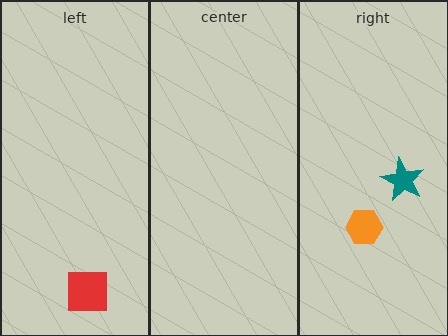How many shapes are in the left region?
1.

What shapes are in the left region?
The red square.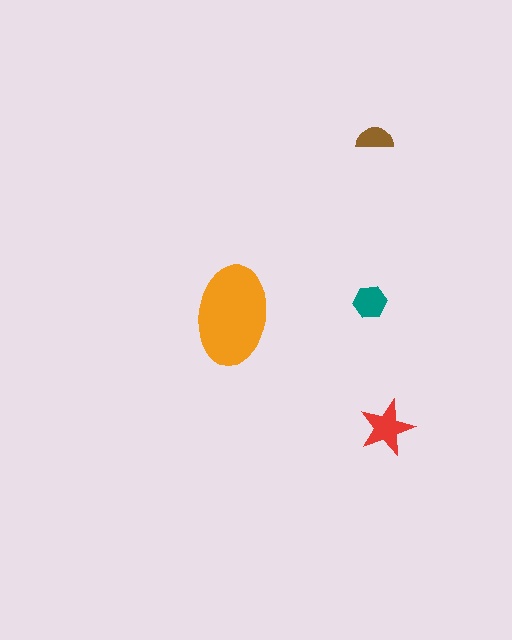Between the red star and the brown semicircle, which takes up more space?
The red star.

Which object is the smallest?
The brown semicircle.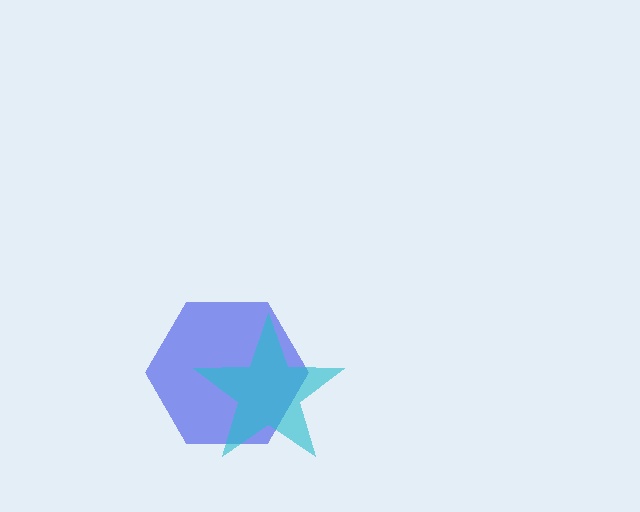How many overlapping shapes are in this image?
There are 2 overlapping shapes in the image.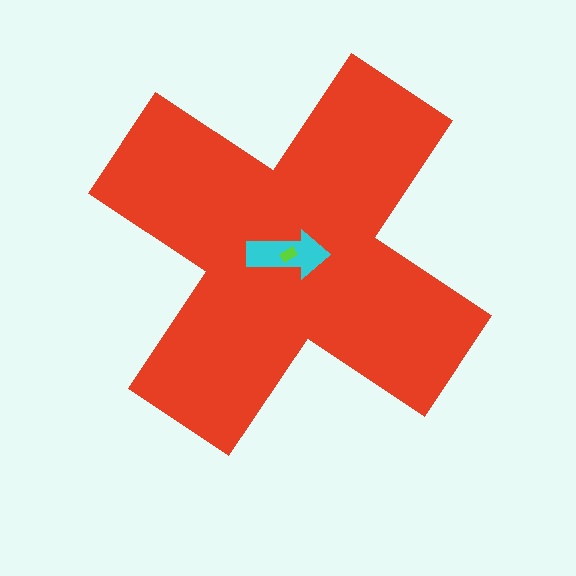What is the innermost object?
The lime rectangle.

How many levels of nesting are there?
3.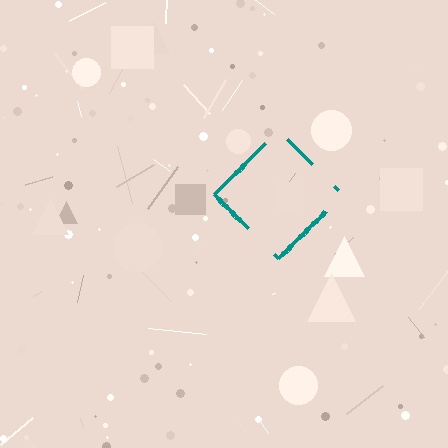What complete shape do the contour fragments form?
The contour fragments form a diamond.